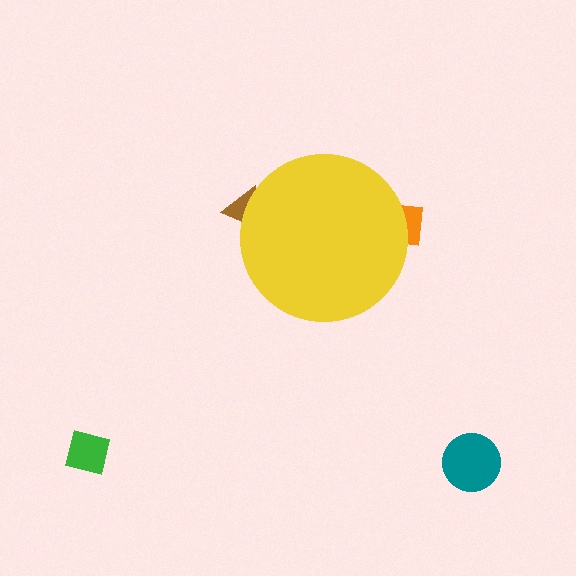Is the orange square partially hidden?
Yes, the orange square is partially hidden behind the yellow circle.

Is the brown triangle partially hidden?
Yes, the brown triangle is partially hidden behind the yellow circle.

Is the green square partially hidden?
No, the green square is fully visible.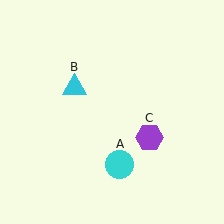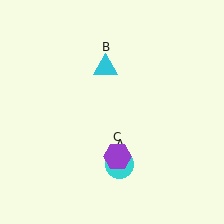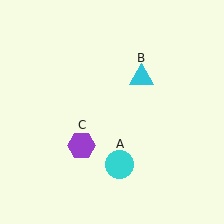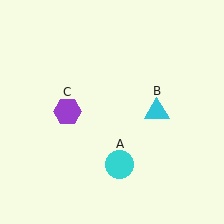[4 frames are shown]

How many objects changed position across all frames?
2 objects changed position: cyan triangle (object B), purple hexagon (object C).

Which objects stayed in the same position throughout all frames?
Cyan circle (object A) remained stationary.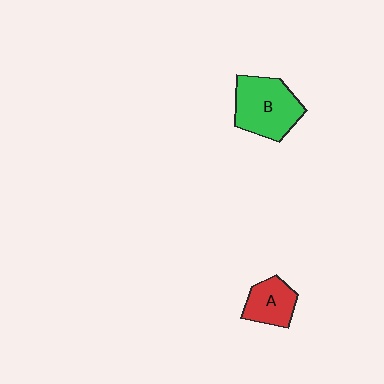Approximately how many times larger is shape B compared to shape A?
Approximately 1.7 times.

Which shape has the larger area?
Shape B (green).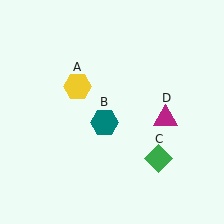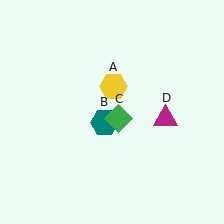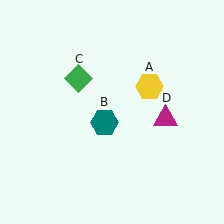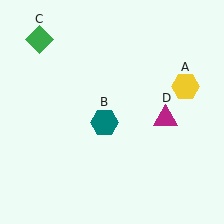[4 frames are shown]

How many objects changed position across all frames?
2 objects changed position: yellow hexagon (object A), green diamond (object C).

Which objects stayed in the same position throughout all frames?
Teal hexagon (object B) and magenta triangle (object D) remained stationary.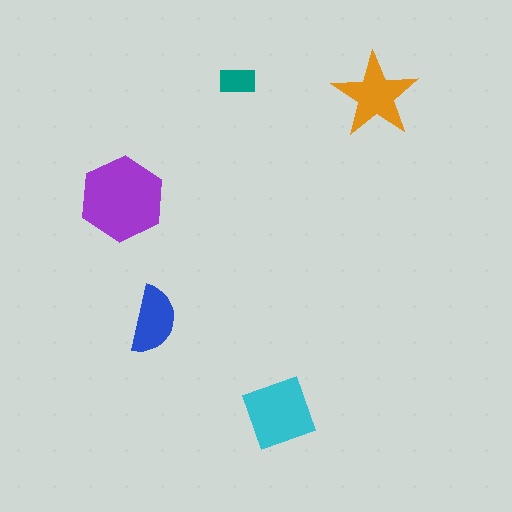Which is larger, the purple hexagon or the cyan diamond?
The purple hexagon.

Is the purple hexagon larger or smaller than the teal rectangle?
Larger.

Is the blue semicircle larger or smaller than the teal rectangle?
Larger.